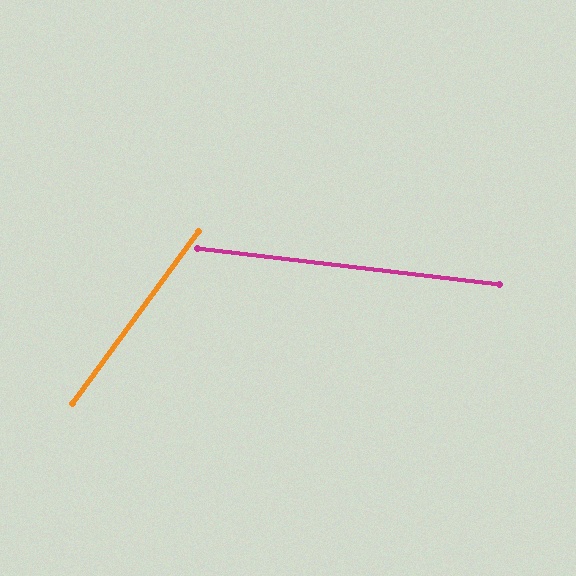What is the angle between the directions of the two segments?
Approximately 60 degrees.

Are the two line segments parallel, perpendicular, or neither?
Neither parallel nor perpendicular — they differ by about 60°.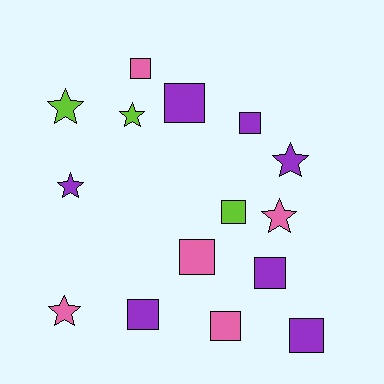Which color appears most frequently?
Purple, with 7 objects.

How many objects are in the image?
There are 15 objects.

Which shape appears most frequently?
Square, with 9 objects.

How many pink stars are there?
There are 2 pink stars.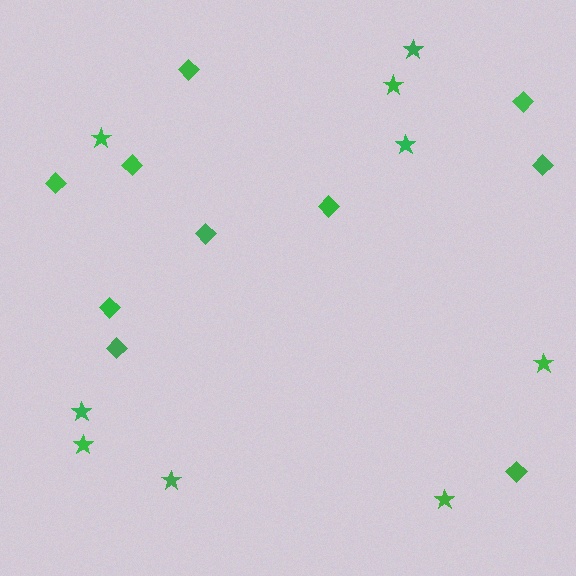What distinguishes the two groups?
There are 2 groups: one group of stars (9) and one group of diamonds (10).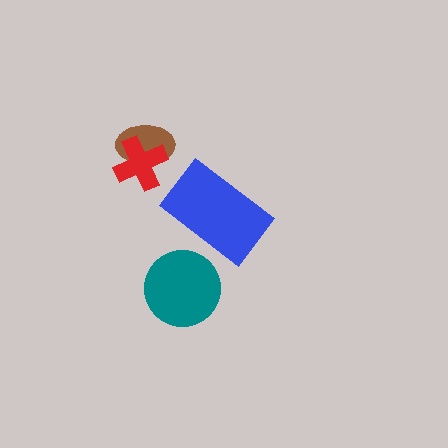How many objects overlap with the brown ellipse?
1 object overlaps with the brown ellipse.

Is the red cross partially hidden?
No, no other shape covers it.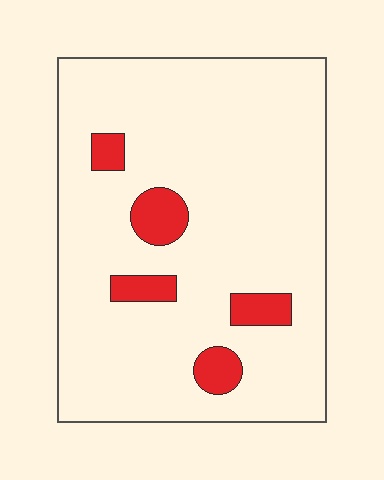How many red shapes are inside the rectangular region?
5.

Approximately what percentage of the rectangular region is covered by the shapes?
Approximately 10%.